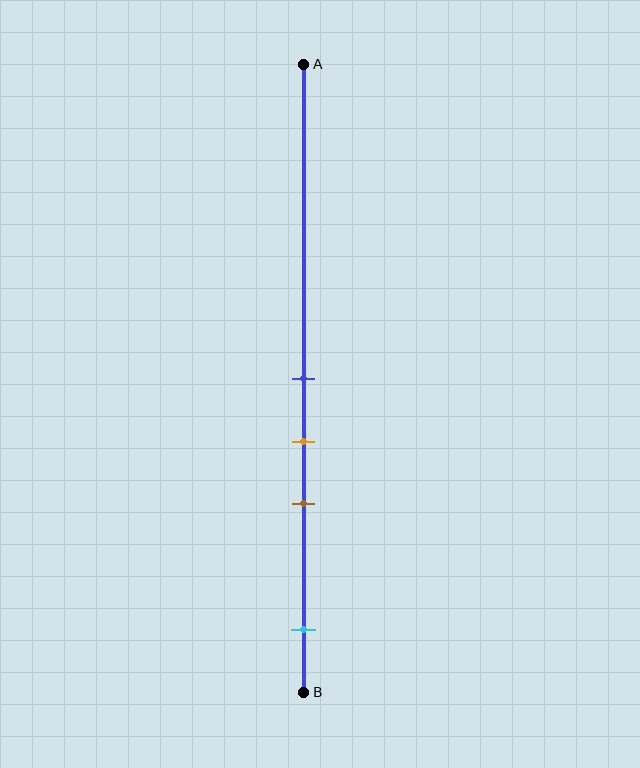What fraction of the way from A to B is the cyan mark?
The cyan mark is approximately 90% (0.9) of the way from A to B.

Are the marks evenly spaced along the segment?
No, the marks are not evenly spaced.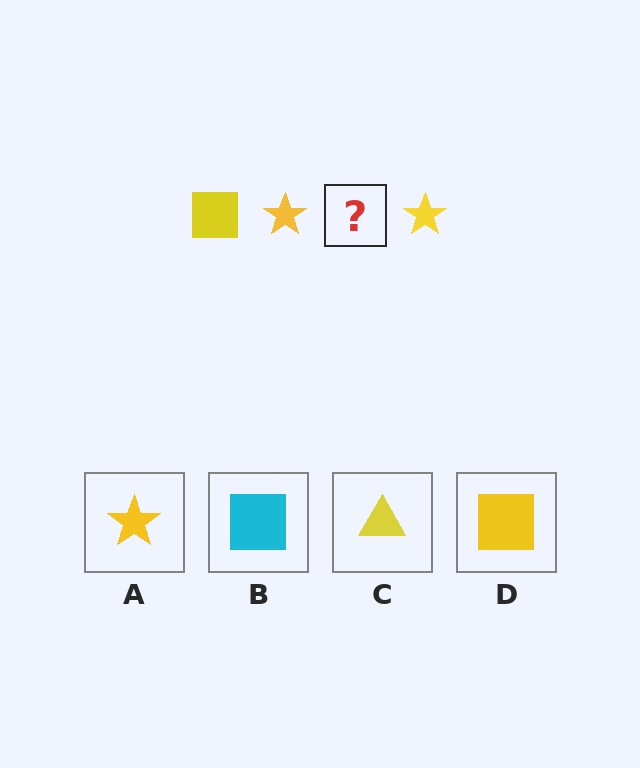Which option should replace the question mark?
Option D.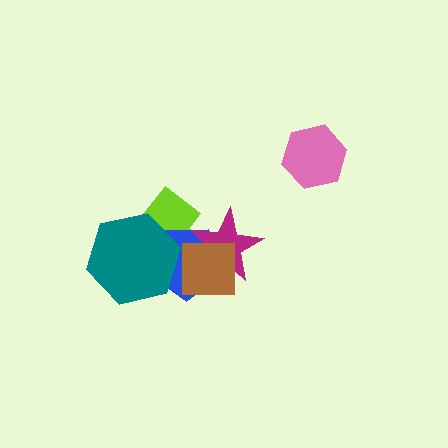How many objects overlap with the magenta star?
3 objects overlap with the magenta star.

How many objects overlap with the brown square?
2 objects overlap with the brown square.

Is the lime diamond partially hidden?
Yes, it is partially covered by another shape.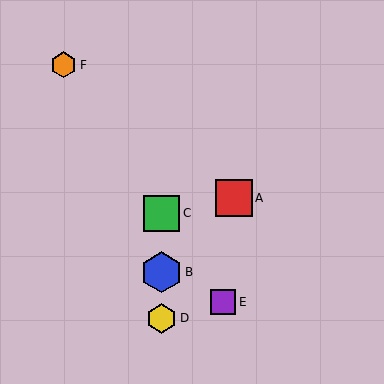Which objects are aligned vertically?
Objects B, C, D are aligned vertically.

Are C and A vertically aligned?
No, C is at x≈162 and A is at x≈234.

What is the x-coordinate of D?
Object D is at x≈162.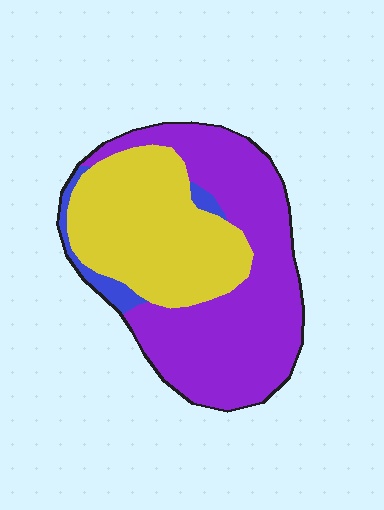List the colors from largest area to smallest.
From largest to smallest: purple, yellow, blue.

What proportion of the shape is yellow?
Yellow covers 39% of the shape.